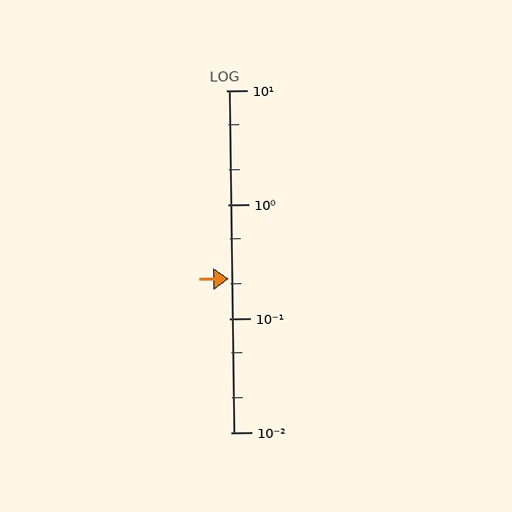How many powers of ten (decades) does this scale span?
The scale spans 3 decades, from 0.01 to 10.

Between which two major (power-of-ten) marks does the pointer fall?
The pointer is between 0.1 and 1.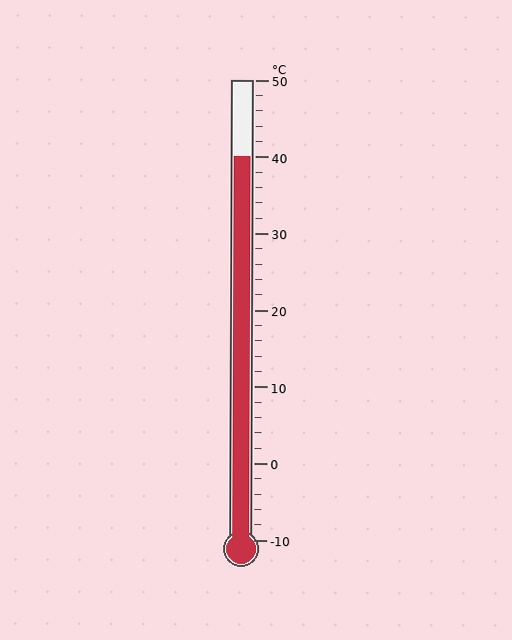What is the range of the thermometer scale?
The thermometer scale ranges from -10°C to 50°C.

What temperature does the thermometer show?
The thermometer shows approximately 40°C.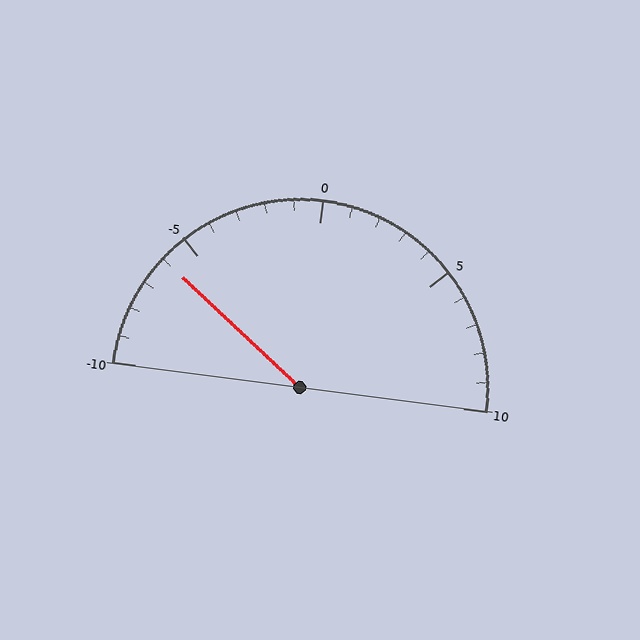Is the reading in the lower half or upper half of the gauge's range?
The reading is in the lower half of the range (-10 to 10).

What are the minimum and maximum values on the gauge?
The gauge ranges from -10 to 10.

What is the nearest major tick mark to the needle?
The nearest major tick mark is -5.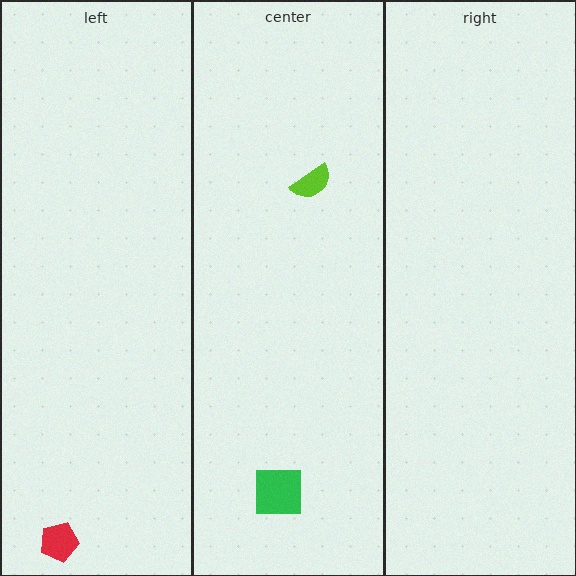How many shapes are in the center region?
2.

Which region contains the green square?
The center region.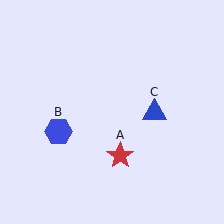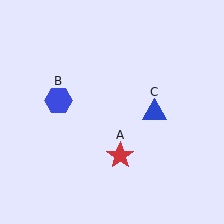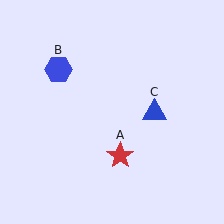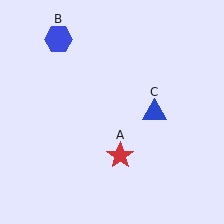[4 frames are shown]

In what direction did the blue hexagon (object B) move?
The blue hexagon (object B) moved up.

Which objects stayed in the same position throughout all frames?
Red star (object A) and blue triangle (object C) remained stationary.